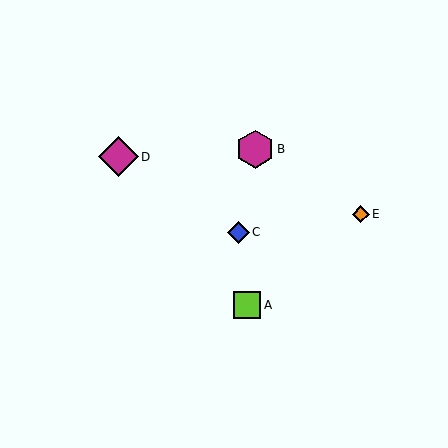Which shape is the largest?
The magenta diamond (labeled D) is the largest.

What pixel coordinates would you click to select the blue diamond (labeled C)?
Click at (239, 232) to select the blue diamond C.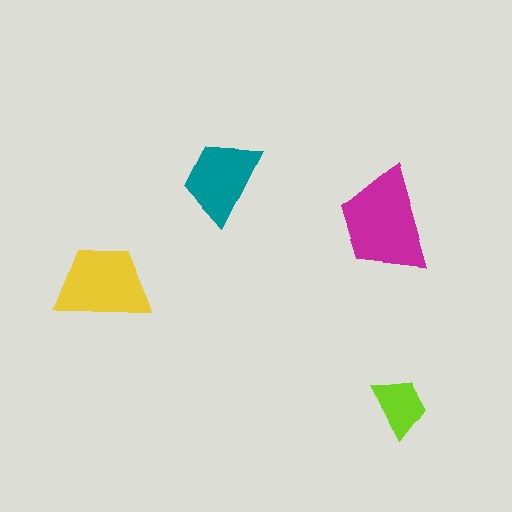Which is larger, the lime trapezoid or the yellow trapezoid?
The yellow one.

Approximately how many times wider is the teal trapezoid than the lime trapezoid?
About 1.5 times wider.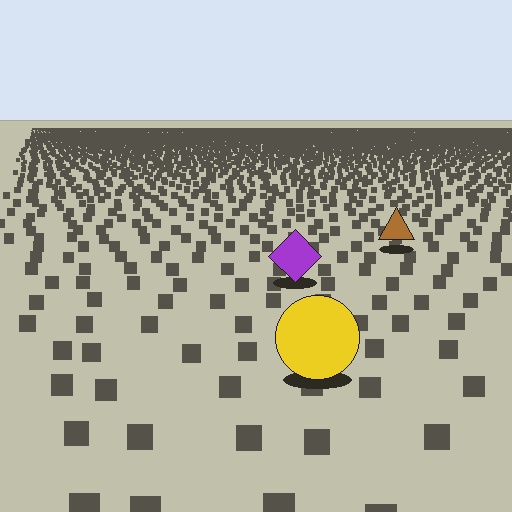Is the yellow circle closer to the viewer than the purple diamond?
Yes. The yellow circle is closer — you can tell from the texture gradient: the ground texture is coarser near it.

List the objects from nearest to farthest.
From nearest to farthest: the yellow circle, the purple diamond, the brown triangle.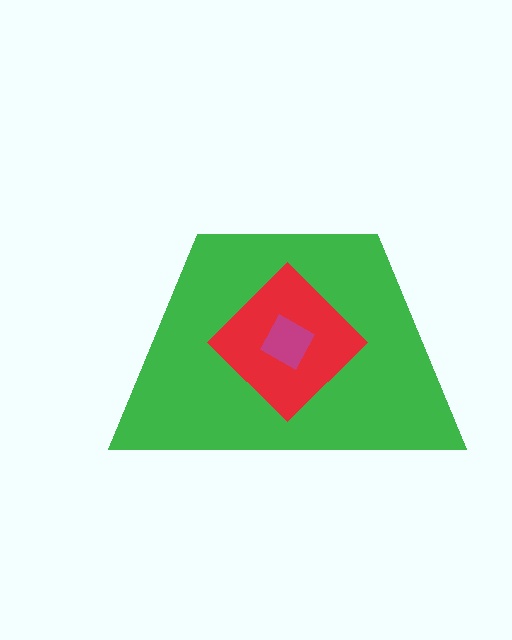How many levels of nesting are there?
3.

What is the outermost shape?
The green trapezoid.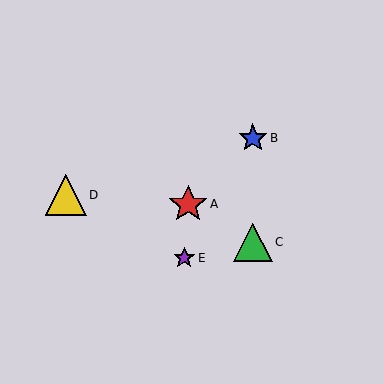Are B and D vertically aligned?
No, B is at x≈253 and D is at x≈66.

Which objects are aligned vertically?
Objects B, C are aligned vertically.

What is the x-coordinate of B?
Object B is at x≈253.